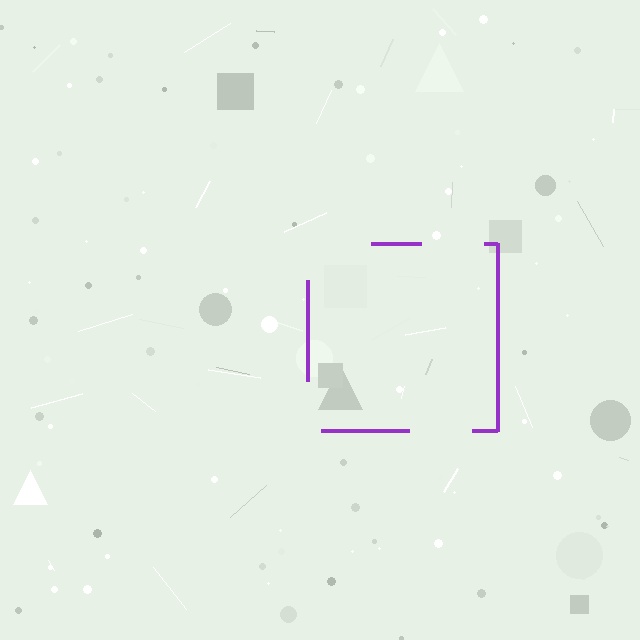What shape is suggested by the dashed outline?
The dashed outline suggests a square.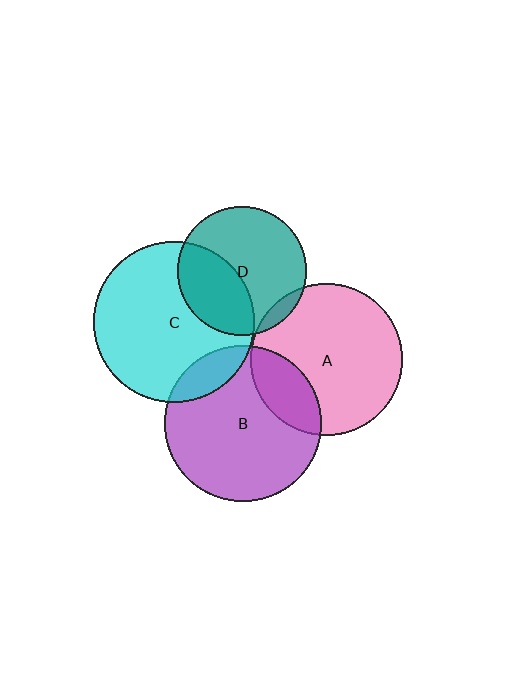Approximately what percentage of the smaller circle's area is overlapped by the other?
Approximately 20%.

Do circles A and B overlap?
Yes.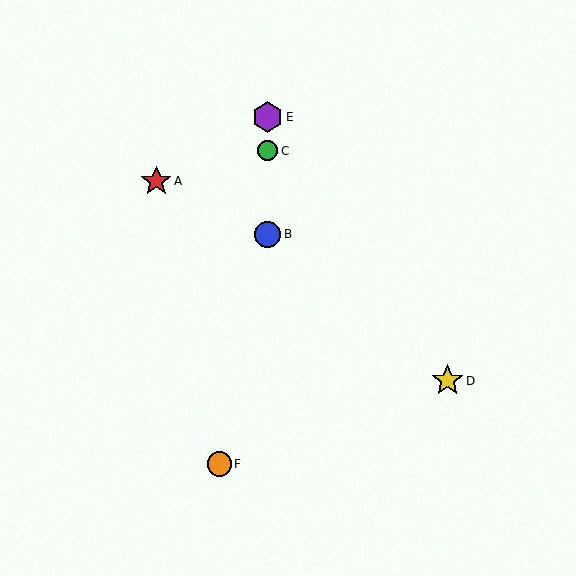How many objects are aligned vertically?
3 objects (B, C, E) are aligned vertically.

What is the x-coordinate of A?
Object A is at x≈156.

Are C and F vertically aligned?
No, C is at x≈268 and F is at x≈219.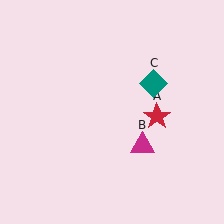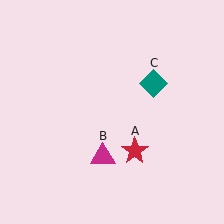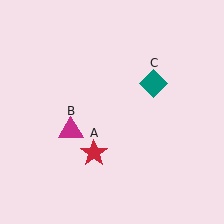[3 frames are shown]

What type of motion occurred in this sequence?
The red star (object A), magenta triangle (object B) rotated clockwise around the center of the scene.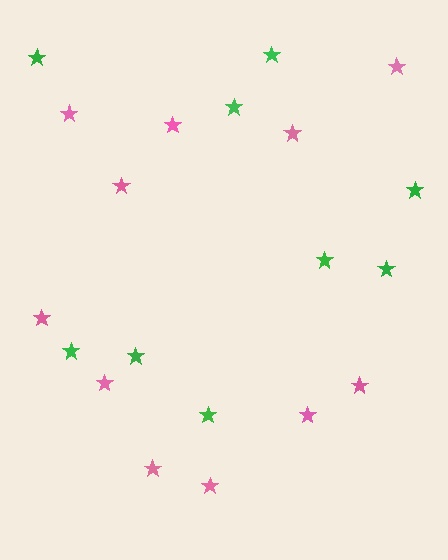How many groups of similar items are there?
There are 2 groups: one group of pink stars (11) and one group of green stars (9).